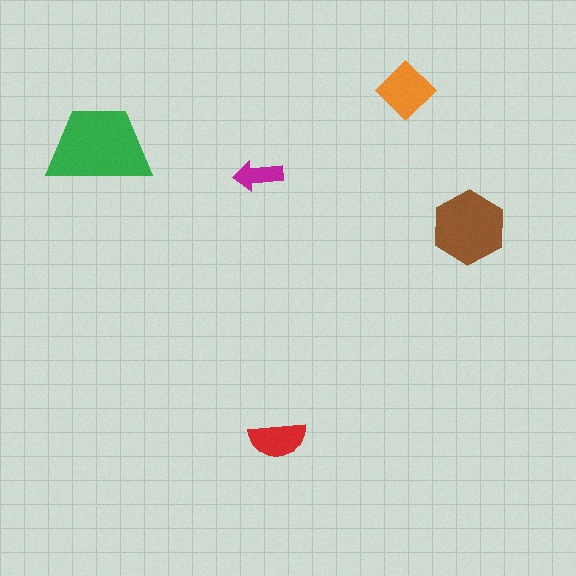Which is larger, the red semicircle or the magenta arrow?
The red semicircle.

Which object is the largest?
The green trapezoid.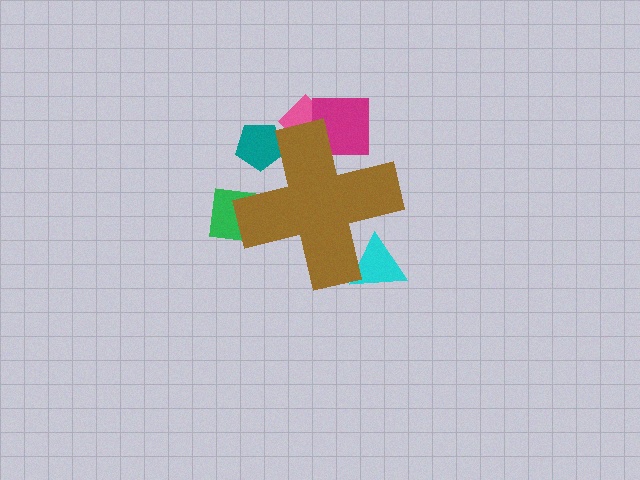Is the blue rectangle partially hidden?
Yes, the blue rectangle is partially hidden behind the brown cross.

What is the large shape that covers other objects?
A brown cross.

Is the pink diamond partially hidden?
Yes, the pink diamond is partially hidden behind the brown cross.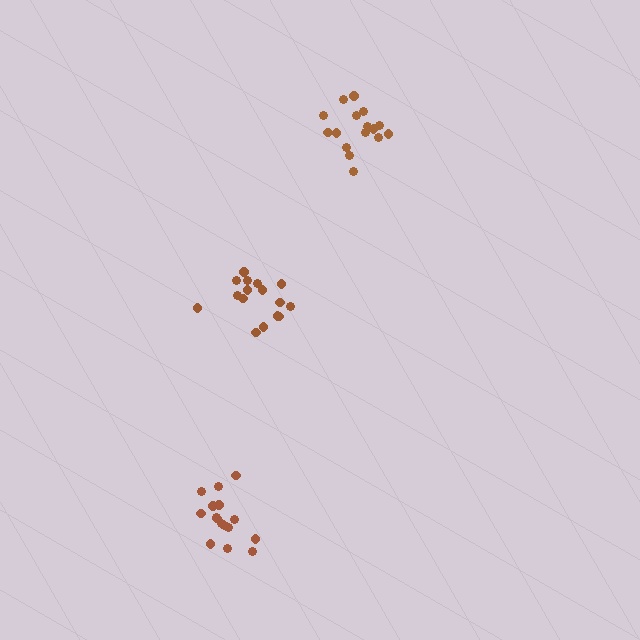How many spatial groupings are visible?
There are 3 spatial groupings.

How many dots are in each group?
Group 1: 16 dots, Group 2: 16 dots, Group 3: 16 dots (48 total).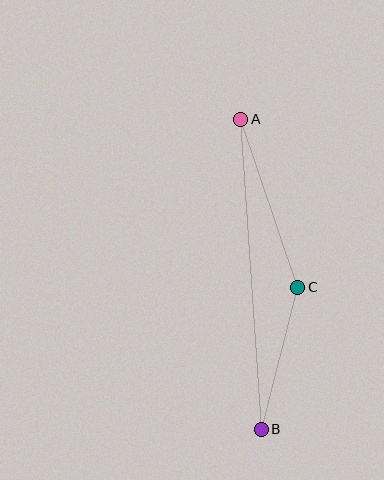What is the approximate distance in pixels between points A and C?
The distance between A and C is approximately 177 pixels.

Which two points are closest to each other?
Points B and C are closest to each other.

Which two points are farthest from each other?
Points A and B are farthest from each other.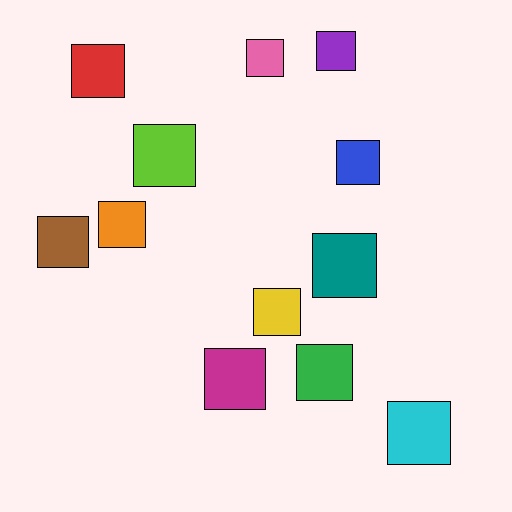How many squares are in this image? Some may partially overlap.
There are 12 squares.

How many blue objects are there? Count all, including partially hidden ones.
There is 1 blue object.